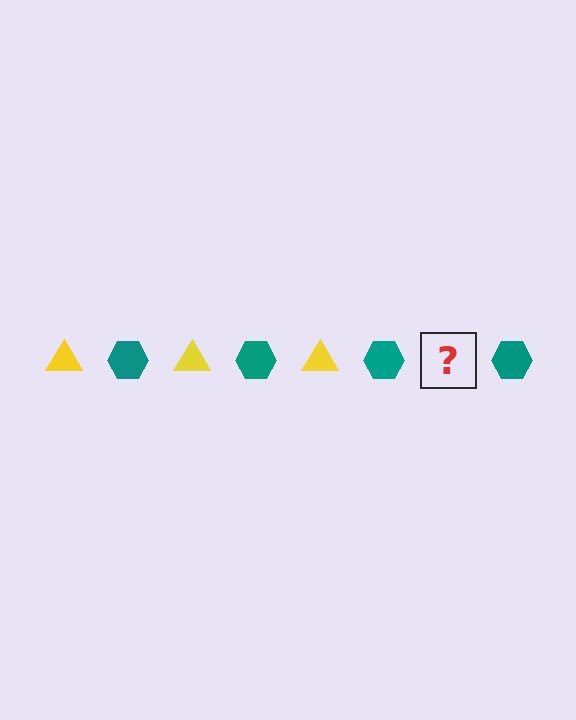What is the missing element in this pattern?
The missing element is a yellow triangle.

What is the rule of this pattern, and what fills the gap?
The rule is that the pattern alternates between yellow triangle and teal hexagon. The gap should be filled with a yellow triangle.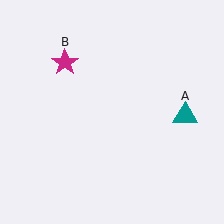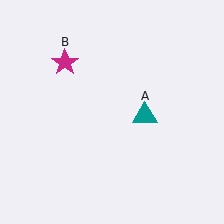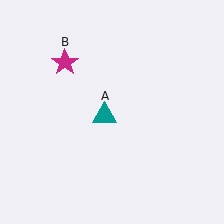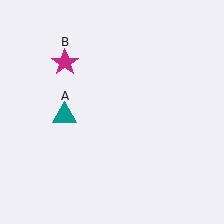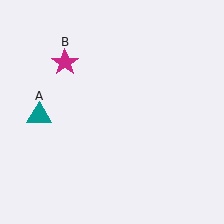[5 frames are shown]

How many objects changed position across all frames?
1 object changed position: teal triangle (object A).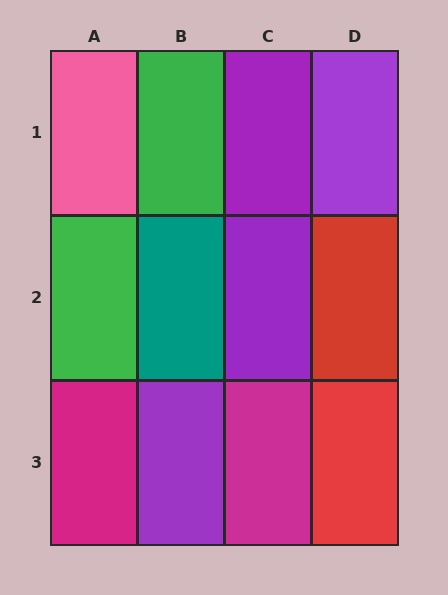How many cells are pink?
1 cell is pink.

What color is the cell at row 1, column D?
Purple.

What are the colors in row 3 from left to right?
Magenta, purple, magenta, red.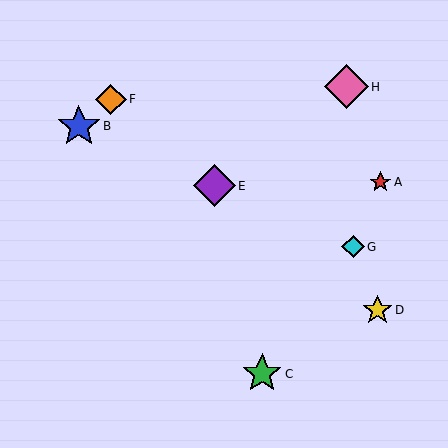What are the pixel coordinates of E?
Object E is at (214, 186).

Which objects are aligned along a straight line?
Objects B, E, G are aligned along a straight line.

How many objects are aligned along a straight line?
3 objects (B, E, G) are aligned along a straight line.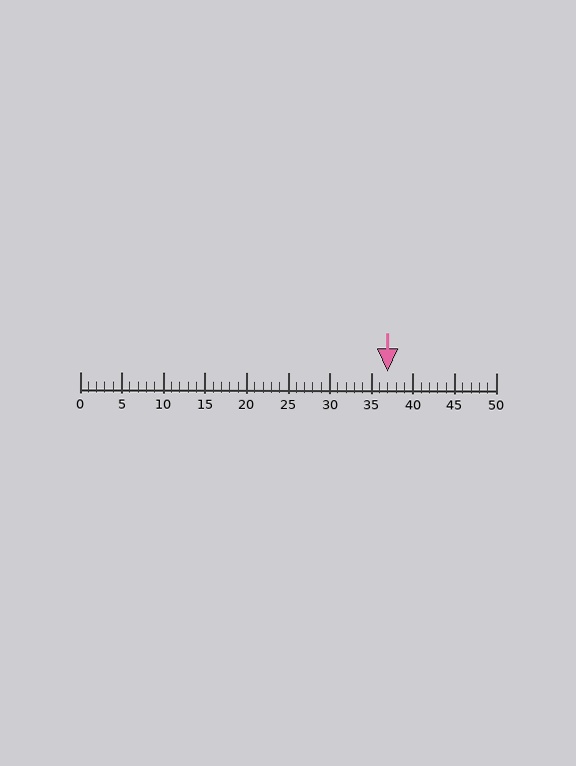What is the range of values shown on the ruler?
The ruler shows values from 0 to 50.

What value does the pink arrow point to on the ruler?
The pink arrow points to approximately 37.